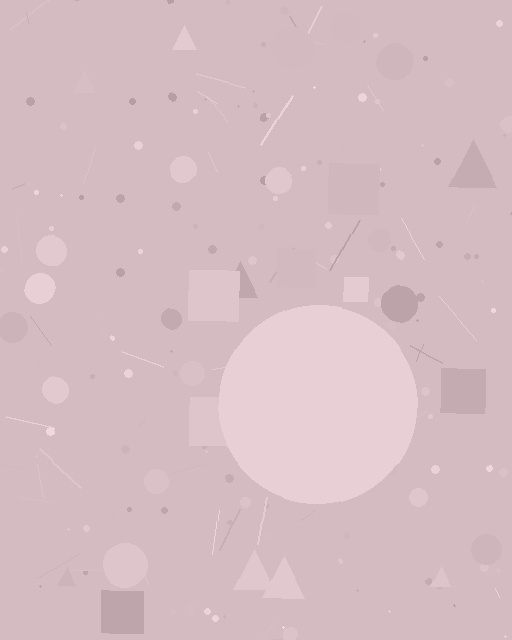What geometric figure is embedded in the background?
A circle is embedded in the background.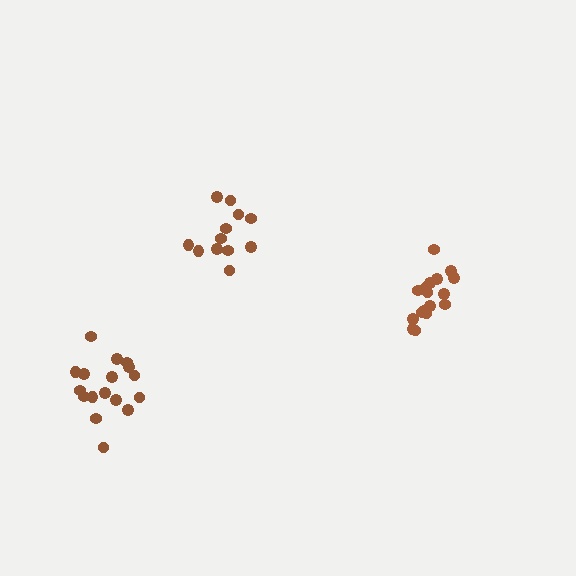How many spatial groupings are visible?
There are 3 spatial groupings.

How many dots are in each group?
Group 1: 12 dots, Group 2: 17 dots, Group 3: 17 dots (46 total).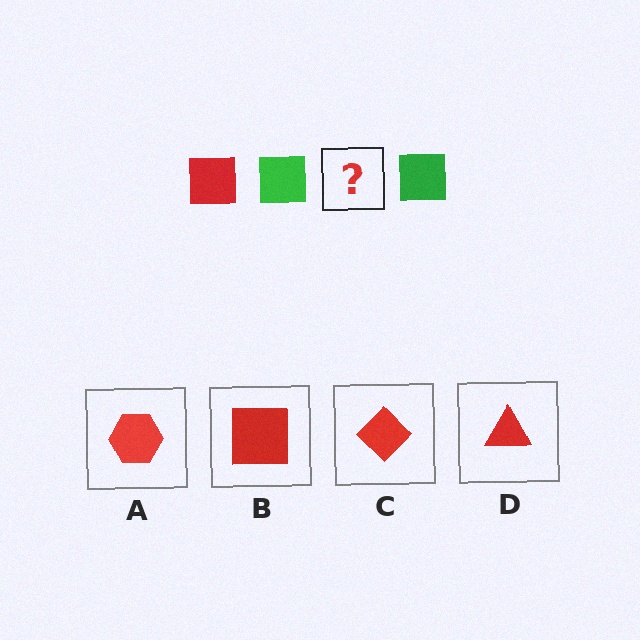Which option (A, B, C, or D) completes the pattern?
B.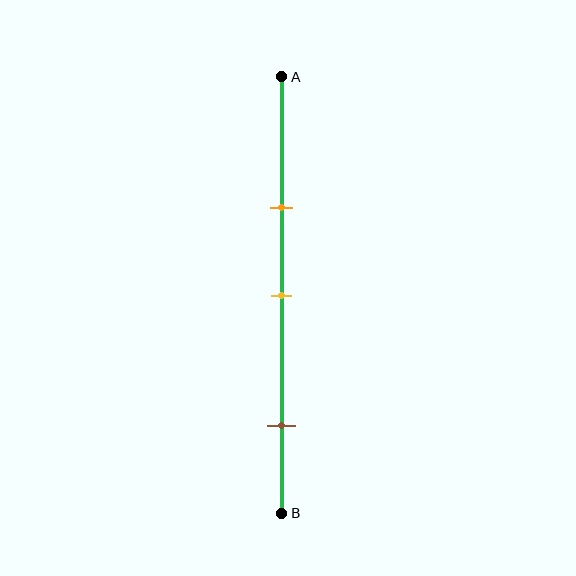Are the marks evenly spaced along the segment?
No, the marks are not evenly spaced.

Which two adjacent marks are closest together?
The orange and yellow marks are the closest adjacent pair.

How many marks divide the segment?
There are 3 marks dividing the segment.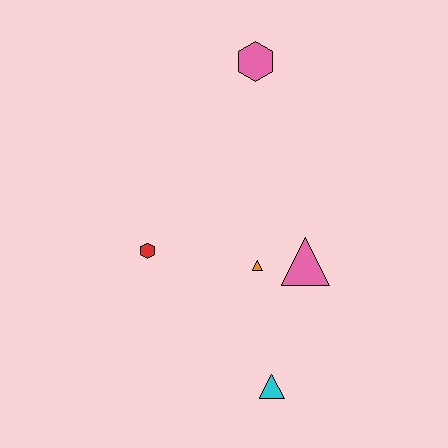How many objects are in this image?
There are 5 objects.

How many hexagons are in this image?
There are 2 hexagons.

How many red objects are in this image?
There is 1 red object.